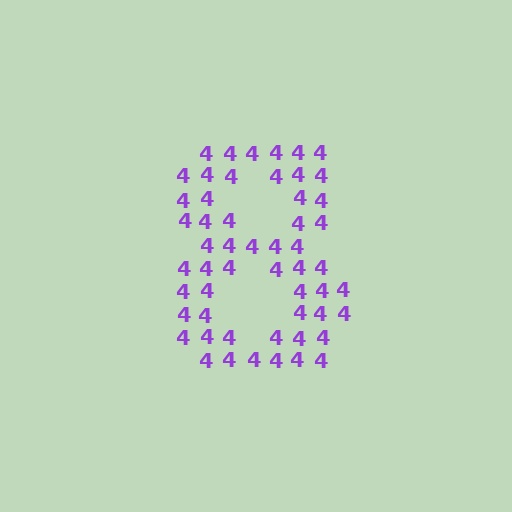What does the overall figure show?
The overall figure shows the digit 8.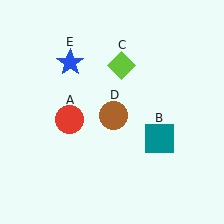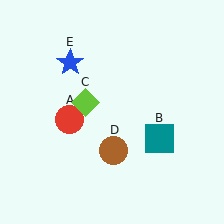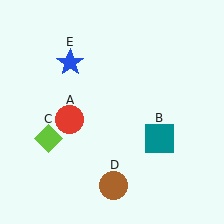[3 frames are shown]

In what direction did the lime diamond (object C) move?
The lime diamond (object C) moved down and to the left.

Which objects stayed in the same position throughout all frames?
Red circle (object A) and teal square (object B) and blue star (object E) remained stationary.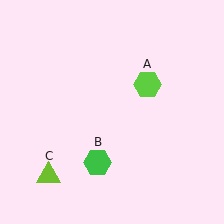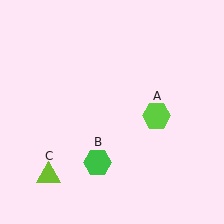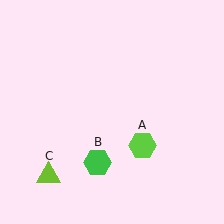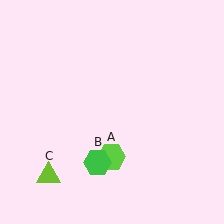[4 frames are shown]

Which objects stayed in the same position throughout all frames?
Green hexagon (object B) and lime triangle (object C) remained stationary.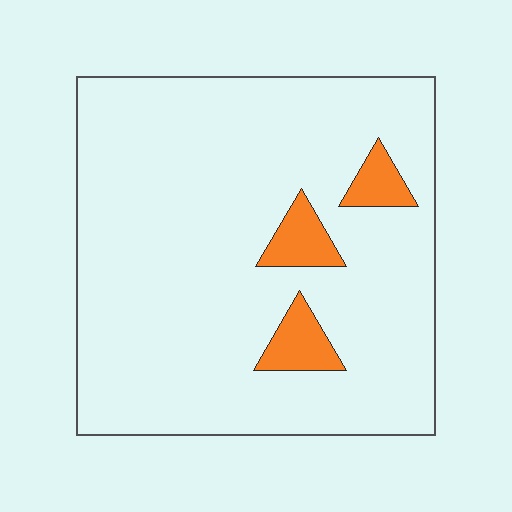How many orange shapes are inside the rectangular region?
3.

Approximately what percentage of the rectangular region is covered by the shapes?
Approximately 10%.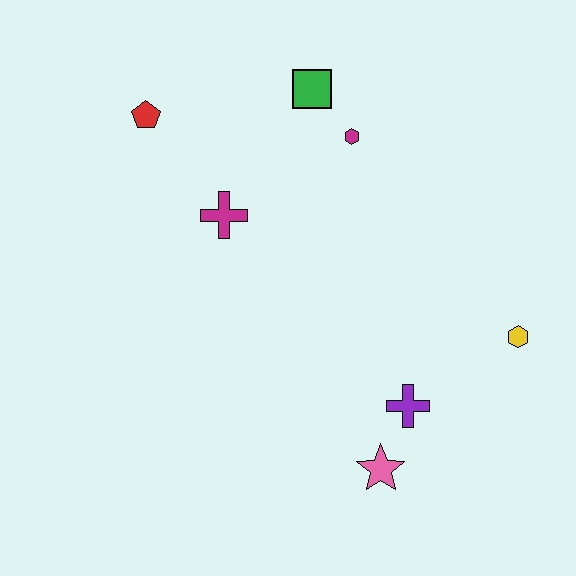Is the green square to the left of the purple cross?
Yes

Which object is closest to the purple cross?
The pink star is closest to the purple cross.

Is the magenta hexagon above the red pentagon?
No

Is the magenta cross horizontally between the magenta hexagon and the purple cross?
No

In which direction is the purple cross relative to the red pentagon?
The purple cross is below the red pentagon.